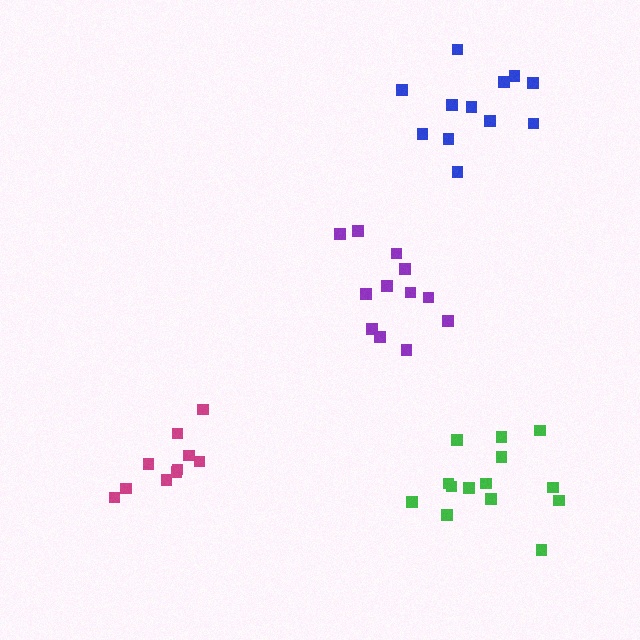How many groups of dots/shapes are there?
There are 4 groups.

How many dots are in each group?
Group 1: 10 dots, Group 2: 12 dots, Group 3: 14 dots, Group 4: 12 dots (48 total).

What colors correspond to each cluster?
The clusters are colored: magenta, purple, green, blue.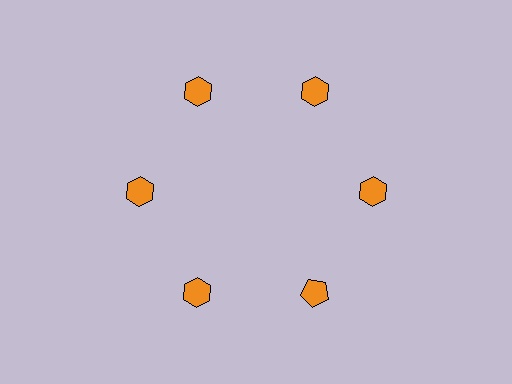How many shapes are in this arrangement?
There are 6 shapes arranged in a ring pattern.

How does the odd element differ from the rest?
It has a different shape: pentagon instead of hexagon.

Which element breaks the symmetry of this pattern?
The orange pentagon at roughly the 5 o'clock position breaks the symmetry. All other shapes are orange hexagons.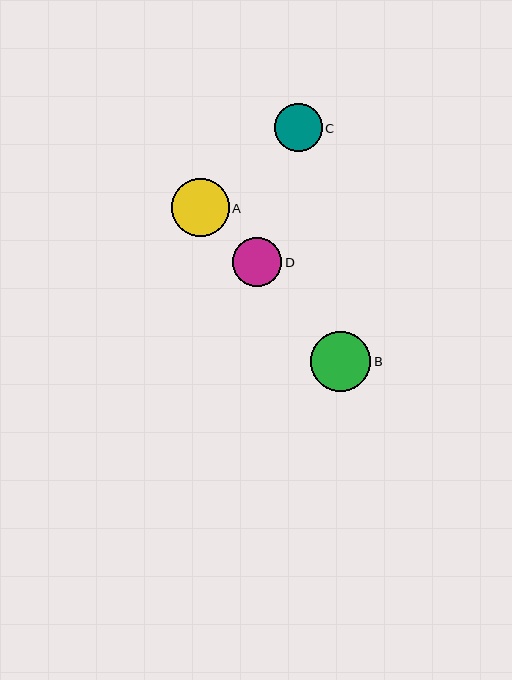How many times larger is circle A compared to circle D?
Circle A is approximately 1.2 times the size of circle D.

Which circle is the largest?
Circle B is the largest with a size of approximately 60 pixels.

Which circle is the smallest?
Circle C is the smallest with a size of approximately 48 pixels.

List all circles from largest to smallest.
From largest to smallest: B, A, D, C.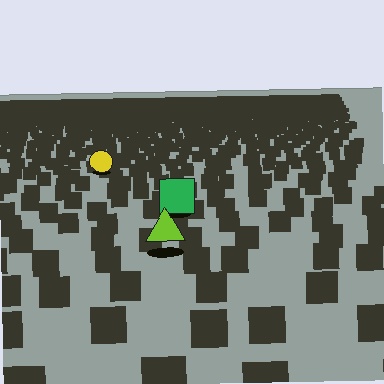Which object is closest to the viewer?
The lime triangle is closest. The texture marks near it are larger and more spread out.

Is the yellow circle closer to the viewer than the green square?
No. The green square is closer — you can tell from the texture gradient: the ground texture is coarser near it.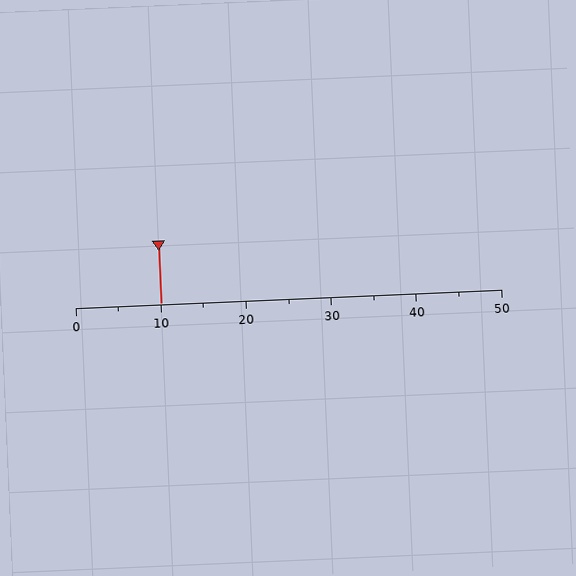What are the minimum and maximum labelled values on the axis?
The axis runs from 0 to 50.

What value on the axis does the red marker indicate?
The marker indicates approximately 10.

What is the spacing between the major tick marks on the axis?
The major ticks are spaced 10 apart.